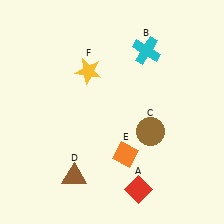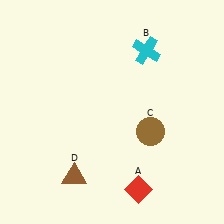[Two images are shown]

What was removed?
The orange diamond (E), the yellow star (F) were removed in Image 2.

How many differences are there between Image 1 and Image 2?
There are 2 differences between the two images.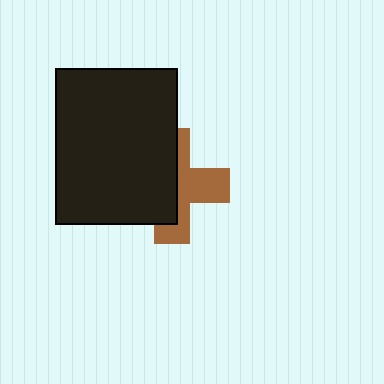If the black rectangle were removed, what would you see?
You would see the complete brown cross.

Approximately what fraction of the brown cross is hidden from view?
Roughly 54% of the brown cross is hidden behind the black rectangle.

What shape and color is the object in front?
The object in front is a black rectangle.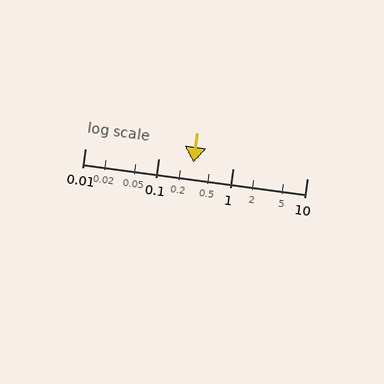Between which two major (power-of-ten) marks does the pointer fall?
The pointer is between 0.1 and 1.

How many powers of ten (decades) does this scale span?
The scale spans 3 decades, from 0.01 to 10.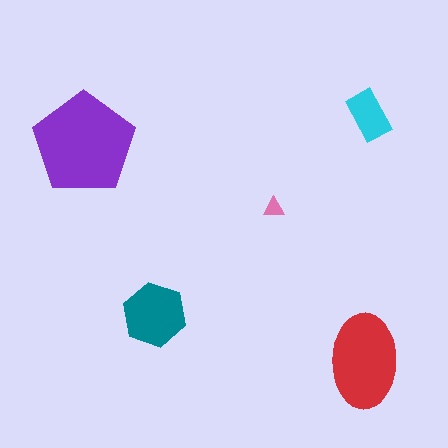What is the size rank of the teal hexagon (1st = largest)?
3rd.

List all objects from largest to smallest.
The purple pentagon, the red ellipse, the teal hexagon, the cyan rectangle, the pink triangle.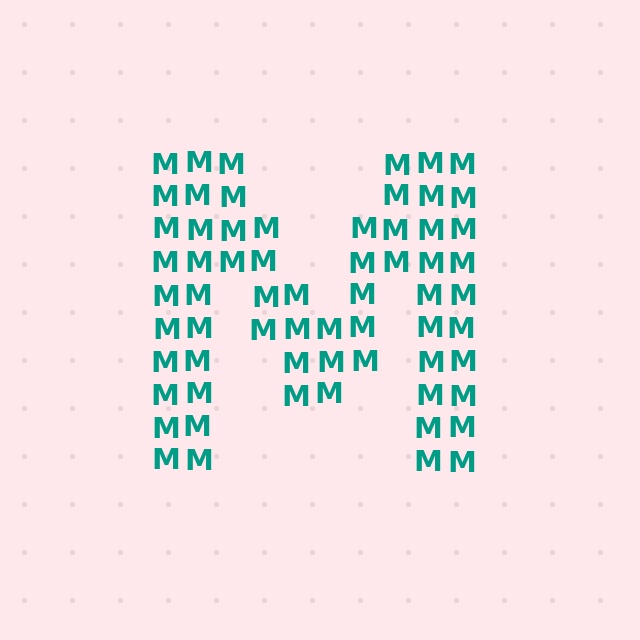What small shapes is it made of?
It is made of small letter M's.